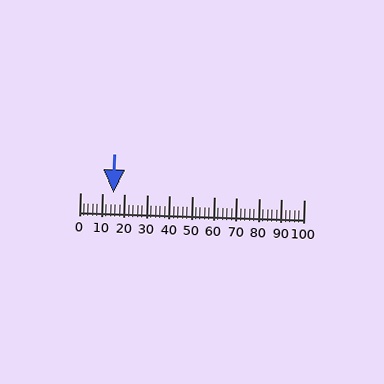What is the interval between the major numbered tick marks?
The major tick marks are spaced 10 units apart.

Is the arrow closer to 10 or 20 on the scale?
The arrow is closer to 10.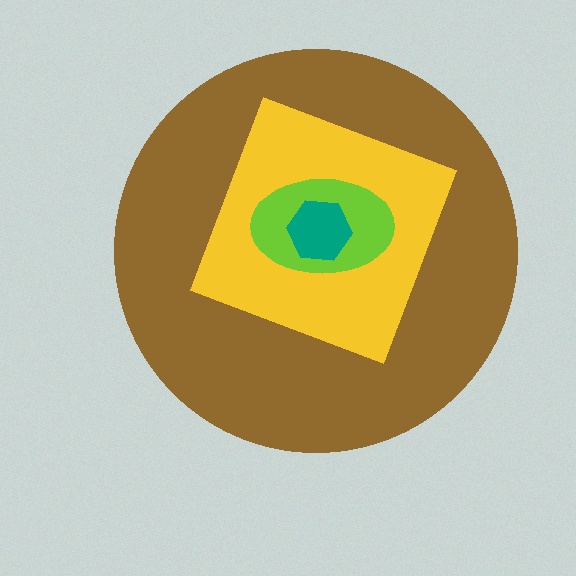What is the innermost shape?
The teal hexagon.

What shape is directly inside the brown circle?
The yellow square.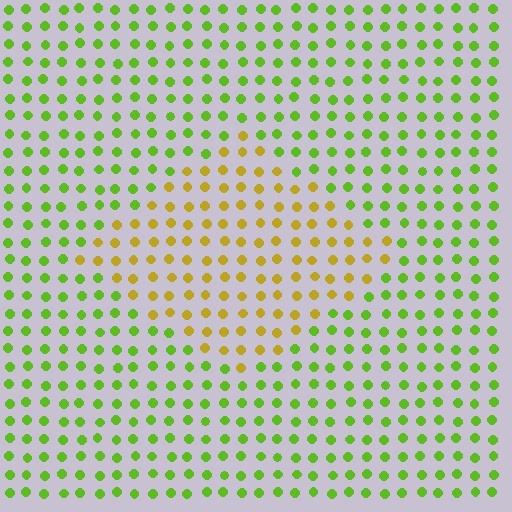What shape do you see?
I see a diamond.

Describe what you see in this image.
The image is filled with small lime elements in a uniform arrangement. A diamond-shaped region is visible where the elements are tinted to a slightly different hue, forming a subtle color boundary.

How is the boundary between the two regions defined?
The boundary is defined purely by a slight shift in hue (about 46 degrees). Spacing, size, and orientation are identical on both sides.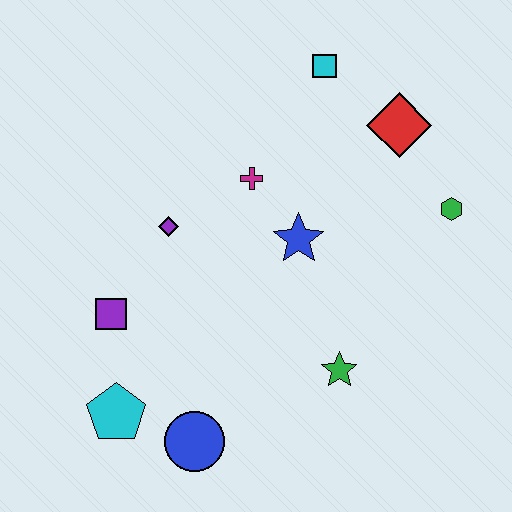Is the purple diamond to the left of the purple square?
No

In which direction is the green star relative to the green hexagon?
The green star is below the green hexagon.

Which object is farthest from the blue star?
The cyan pentagon is farthest from the blue star.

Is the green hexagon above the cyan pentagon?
Yes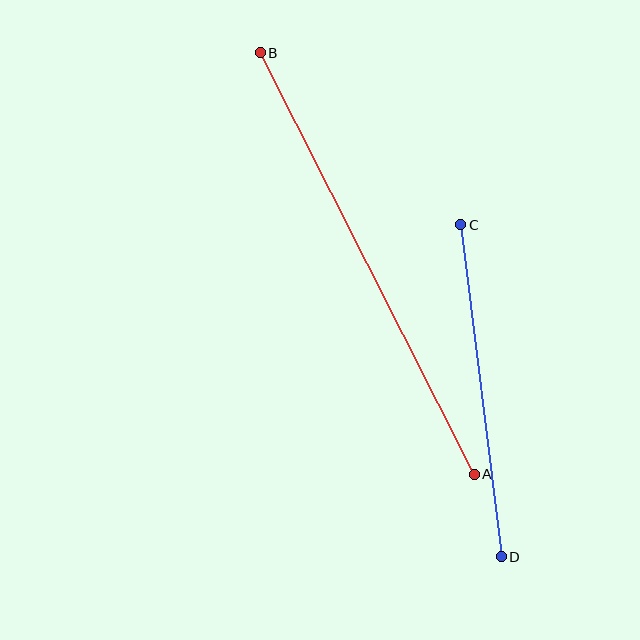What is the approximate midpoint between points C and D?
The midpoint is at approximately (481, 391) pixels.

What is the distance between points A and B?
The distance is approximately 473 pixels.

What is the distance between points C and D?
The distance is approximately 334 pixels.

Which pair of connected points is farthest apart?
Points A and B are farthest apart.